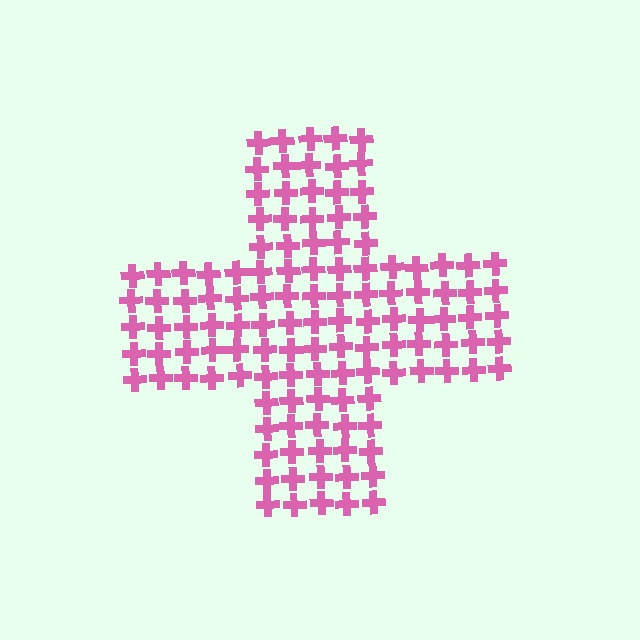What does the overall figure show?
The overall figure shows a cross.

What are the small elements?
The small elements are crosses.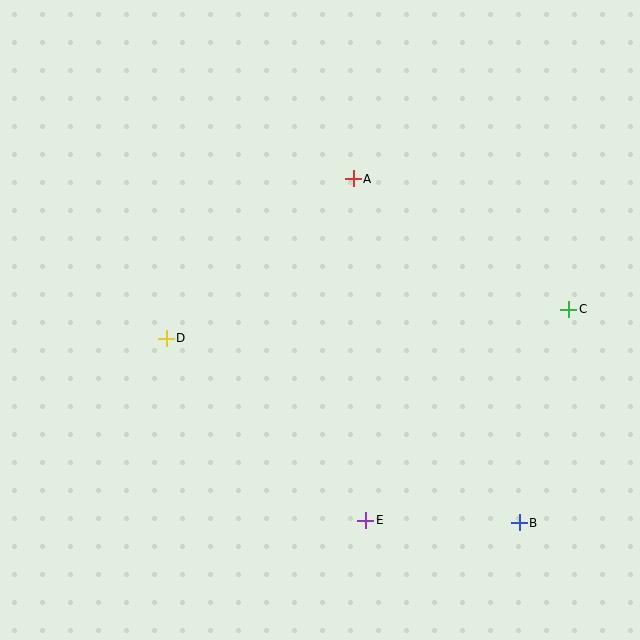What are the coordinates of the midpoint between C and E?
The midpoint between C and E is at (467, 415).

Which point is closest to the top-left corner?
Point D is closest to the top-left corner.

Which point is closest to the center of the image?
Point A at (353, 179) is closest to the center.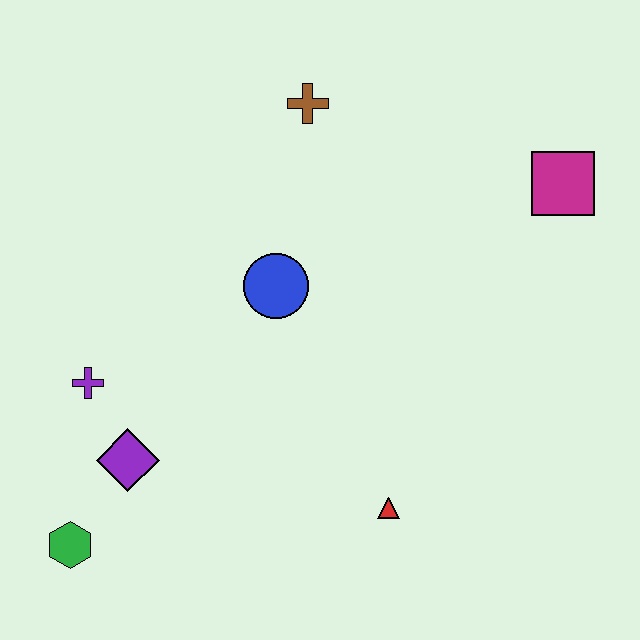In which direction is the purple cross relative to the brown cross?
The purple cross is below the brown cross.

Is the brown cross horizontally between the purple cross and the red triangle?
Yes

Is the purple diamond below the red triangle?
No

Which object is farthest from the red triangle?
The brown cross is farthest from the red triangle.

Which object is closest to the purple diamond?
The purple cross is closest to the purple diamond.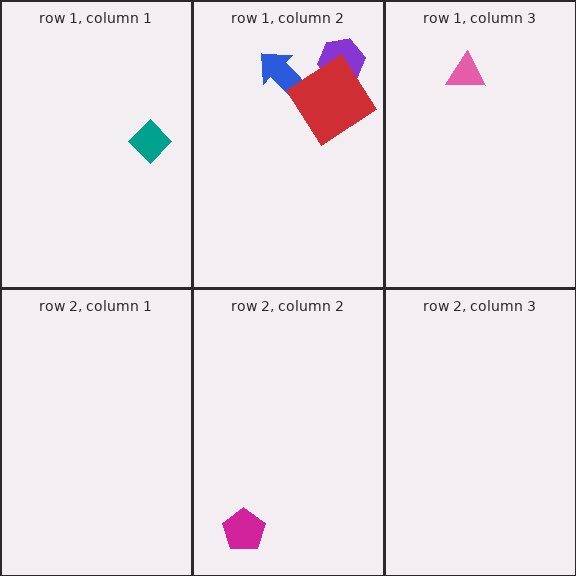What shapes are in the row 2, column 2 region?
The magenta pentagon.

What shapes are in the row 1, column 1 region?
The teal diamond.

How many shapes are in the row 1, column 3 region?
1.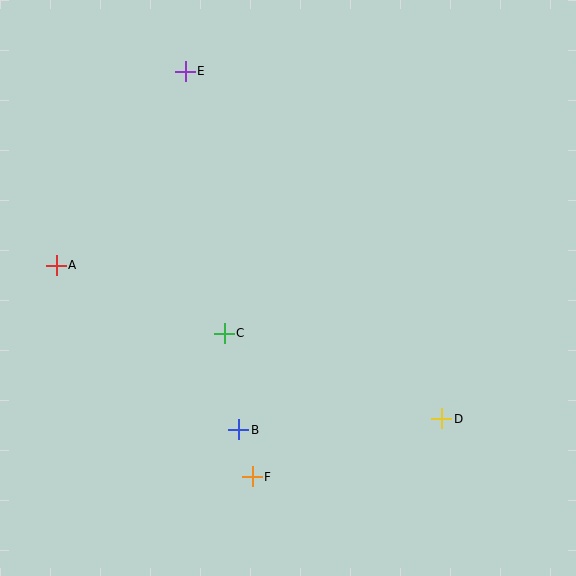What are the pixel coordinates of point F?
Point F is at (252, 477).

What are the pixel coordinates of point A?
Point A is at (56, 265).